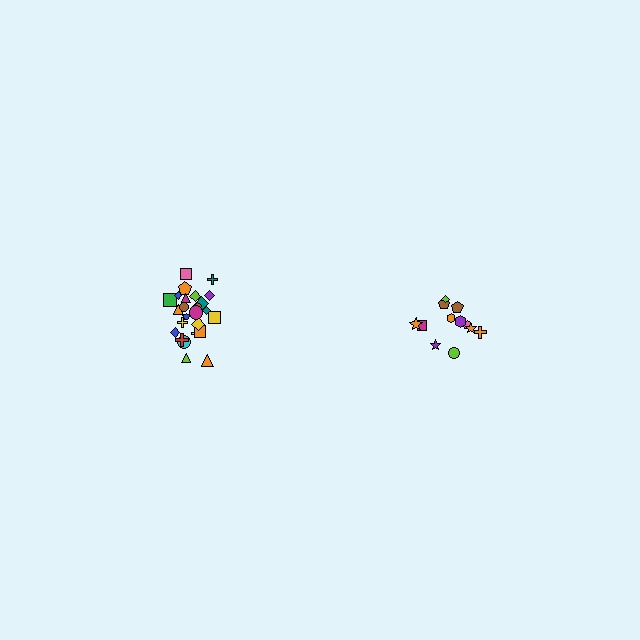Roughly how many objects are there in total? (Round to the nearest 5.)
Roughly 35 objects in total.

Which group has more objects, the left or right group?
The left group.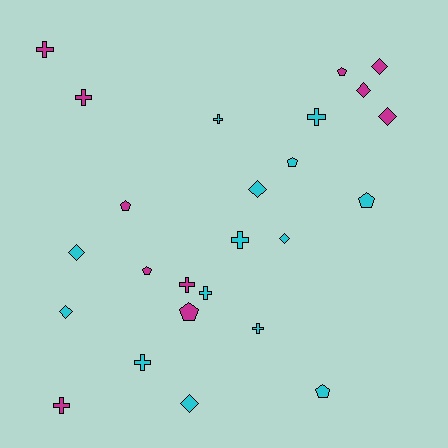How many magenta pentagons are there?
There are 4 magenta pentagons.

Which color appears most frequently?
Cyan, with 14 objects.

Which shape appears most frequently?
Cross, with 10 objects.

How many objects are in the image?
There are 25 objects.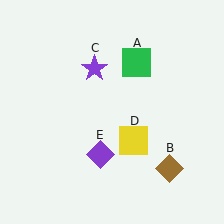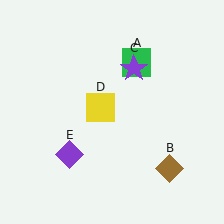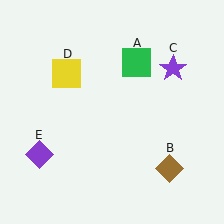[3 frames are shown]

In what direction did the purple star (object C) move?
The purple star (object C) moved right.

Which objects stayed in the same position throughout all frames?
Green square (object A) and brown diamond (object B) remained stationary.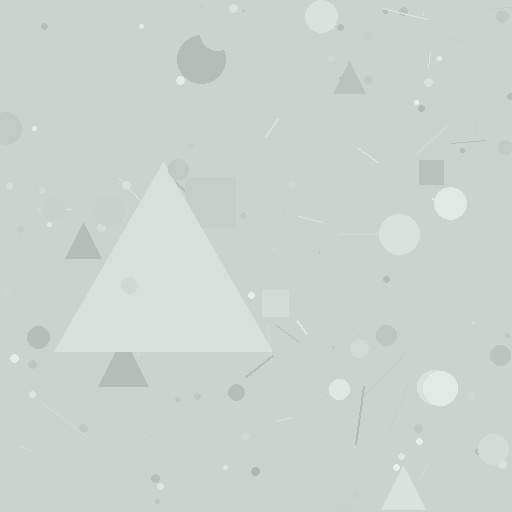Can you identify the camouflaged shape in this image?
The camouflaged shape is a triangle.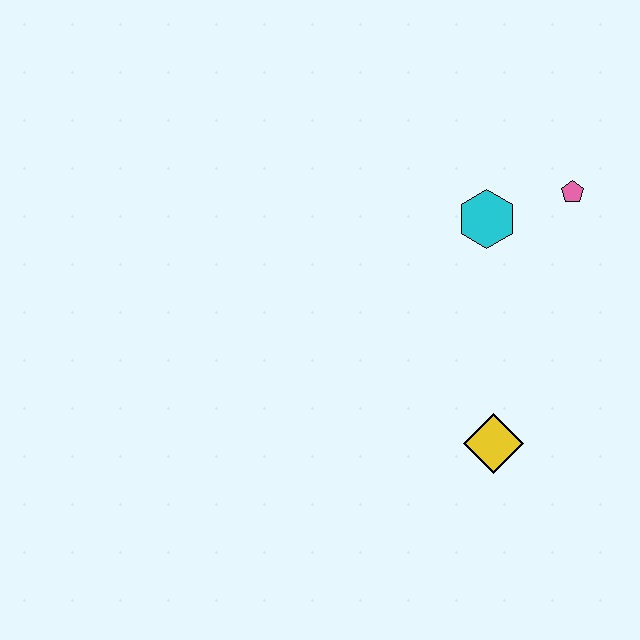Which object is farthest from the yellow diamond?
The pink pentagon is farthest from the yellow diamond.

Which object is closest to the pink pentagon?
The cyan hexagon is closest to the pink pentagon.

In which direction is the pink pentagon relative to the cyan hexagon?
The pink pentagon is to the right of the cyan hexagon.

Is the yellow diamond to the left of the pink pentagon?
Yes